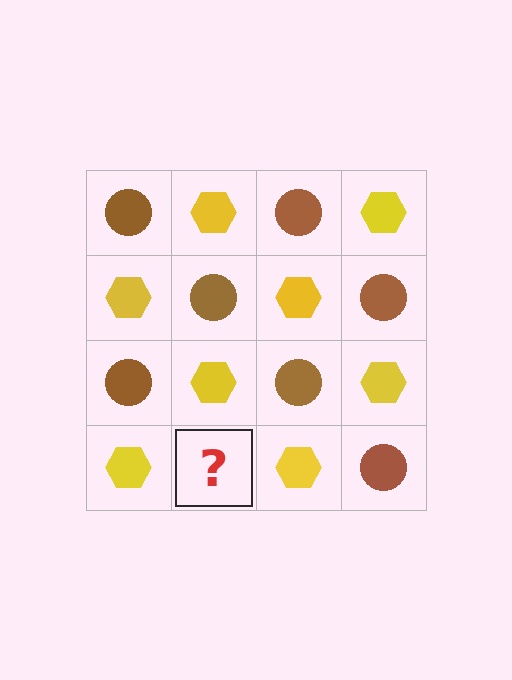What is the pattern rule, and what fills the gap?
The rule is that it alternates brown circle and yellow hexagon in a checkerboard pattern. The gap should be filled with a brown circle.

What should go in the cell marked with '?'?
The missing cell should contain a brown circle.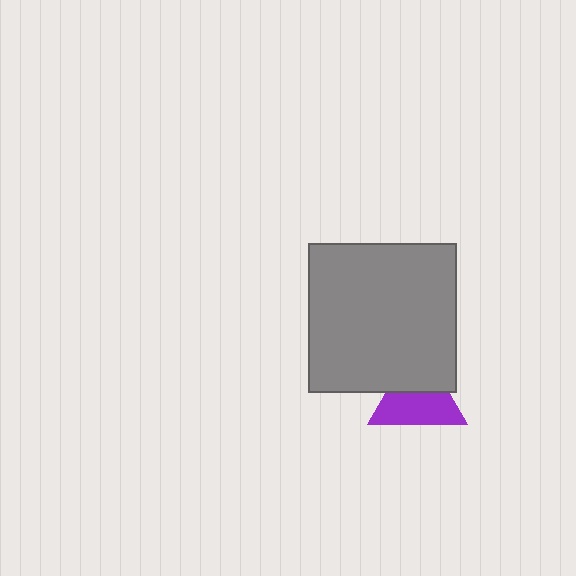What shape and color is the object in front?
The object in front is a gray square.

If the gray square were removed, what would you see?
You would see the complete purple triangle.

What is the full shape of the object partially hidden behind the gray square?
The partially hidden object is a purple triangle.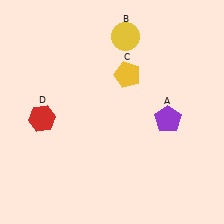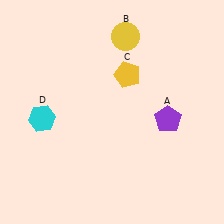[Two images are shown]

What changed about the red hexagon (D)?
In Image 1, D is red. In Image 2, it changed to cyan.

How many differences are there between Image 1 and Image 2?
There is 1 difference between the two images.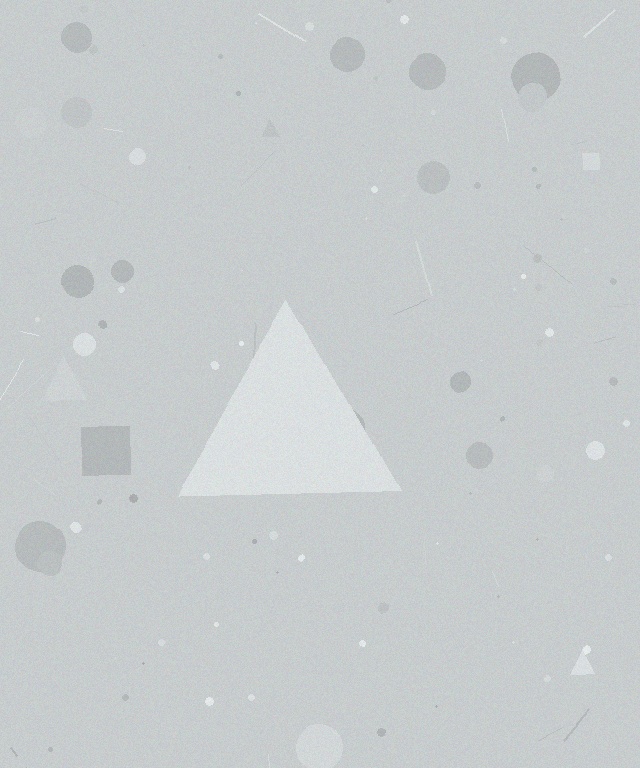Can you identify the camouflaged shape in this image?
The camouflaged shape is a triangle.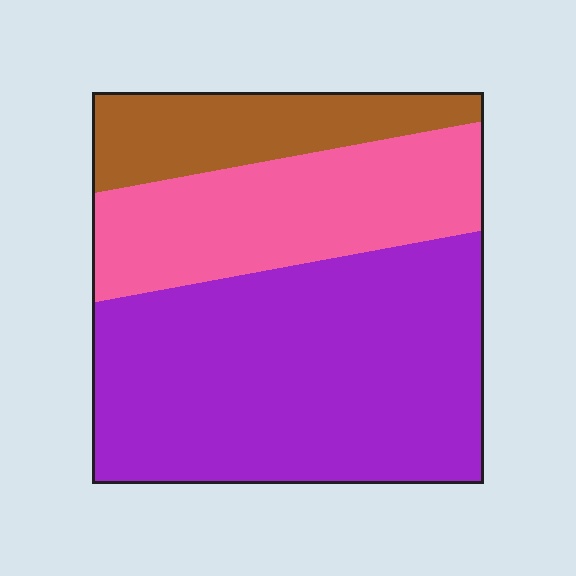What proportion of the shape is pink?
Pink covers roughly 30% of the shape.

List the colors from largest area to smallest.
From largest to smallest: purple, pink, brown.